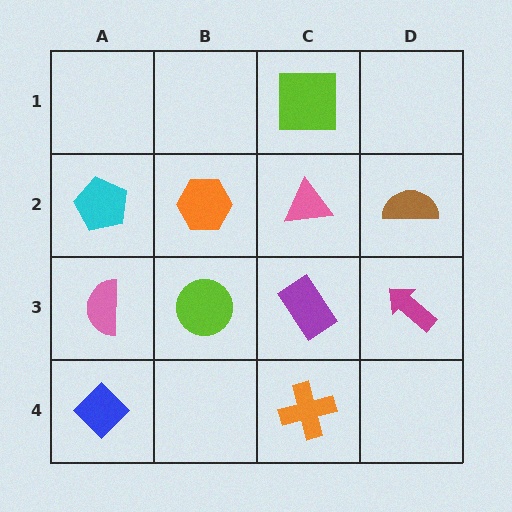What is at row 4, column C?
An orange cross.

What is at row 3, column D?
A magenta arrow.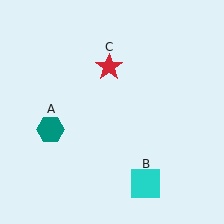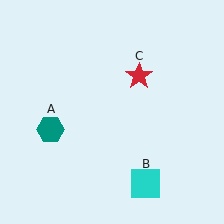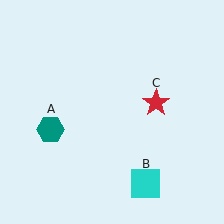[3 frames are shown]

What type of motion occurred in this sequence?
The red star (object C) rotated clockwise around the center of the scene.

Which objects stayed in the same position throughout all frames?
Teal hexagon (object A) and cyan square (object B) remained stationary.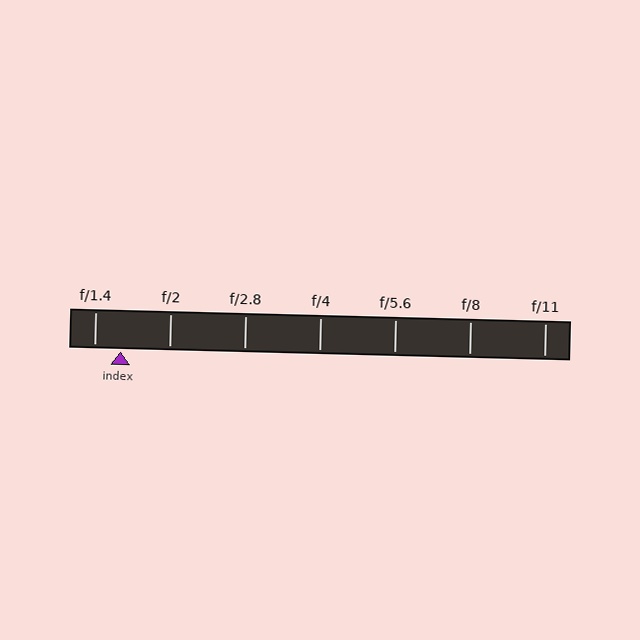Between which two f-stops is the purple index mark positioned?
The index mark is between f/1.4 and f/2.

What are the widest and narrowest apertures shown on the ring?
The widest aperture shown is f/1.4 and the narrowest is f/11.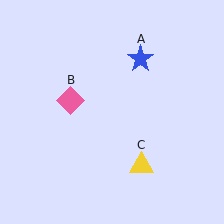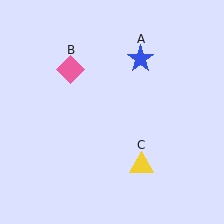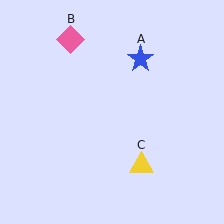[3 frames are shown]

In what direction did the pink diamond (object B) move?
The pink diamond (object B) moved up.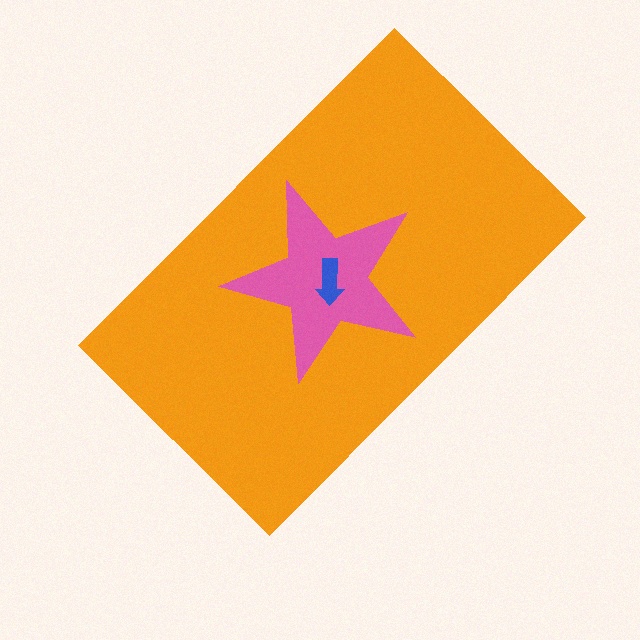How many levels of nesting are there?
3.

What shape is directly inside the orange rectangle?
The pink star.